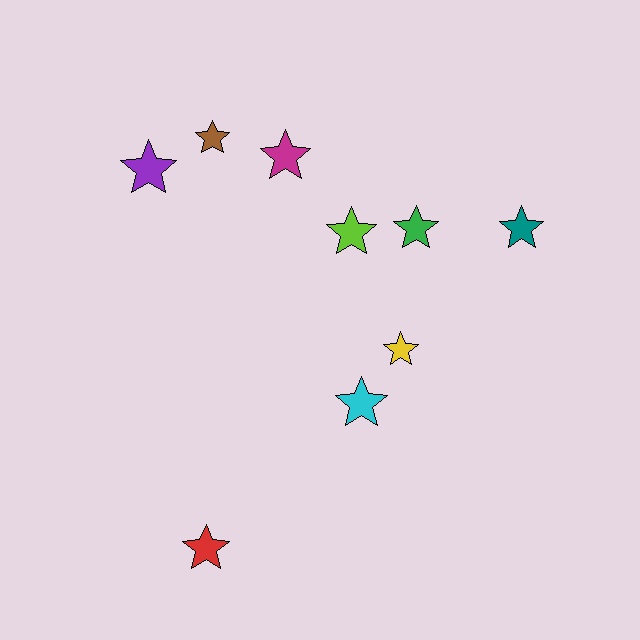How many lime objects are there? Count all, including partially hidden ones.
There is 1 lime object.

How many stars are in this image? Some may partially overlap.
There are 9 stars.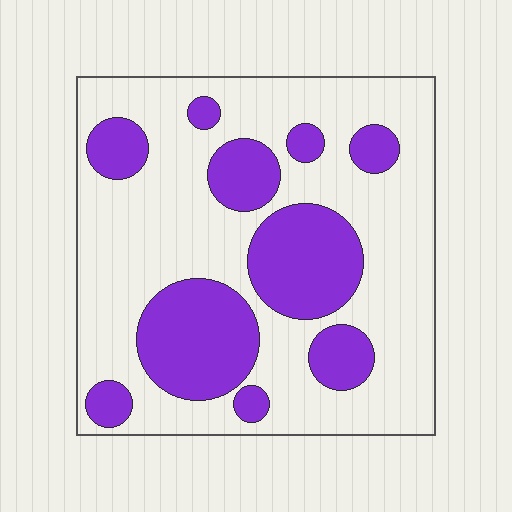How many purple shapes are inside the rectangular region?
10.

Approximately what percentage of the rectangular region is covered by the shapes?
Approximately 30%.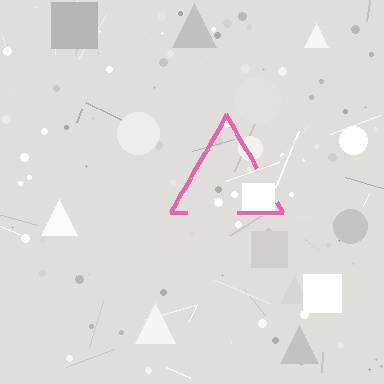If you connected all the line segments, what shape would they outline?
They would outline a triangle.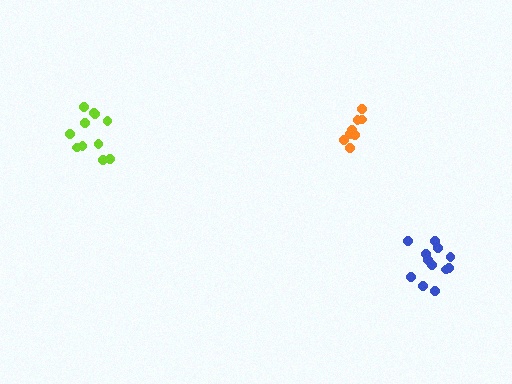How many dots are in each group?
Group 1: 12 dots, Group 2: 11 dots, Group 3: 8 dots (31 total).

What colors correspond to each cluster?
The clusters are colored: blue, lime, orange.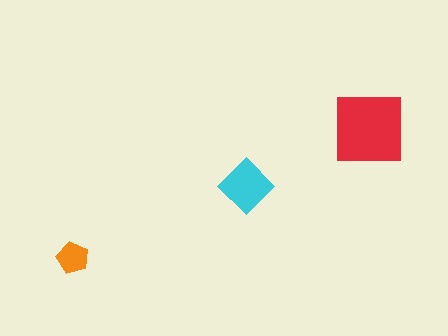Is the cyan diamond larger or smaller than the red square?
Smaller.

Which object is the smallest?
The orange pentagon.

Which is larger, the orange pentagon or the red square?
The red square.